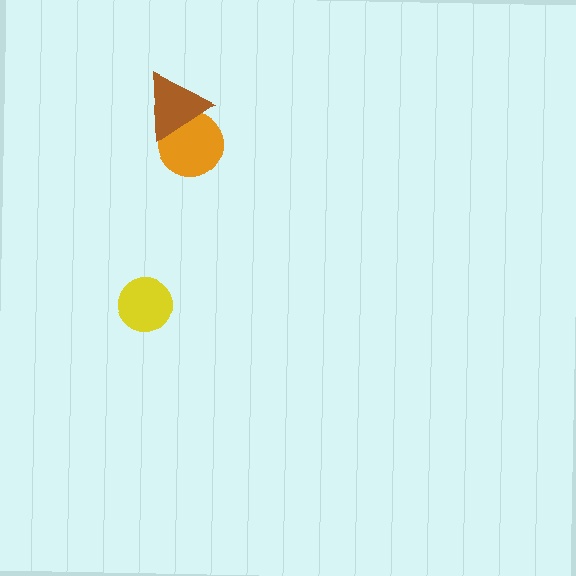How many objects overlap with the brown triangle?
1 object overlaps with the brown triangle.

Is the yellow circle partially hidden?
No, no other shape covers it.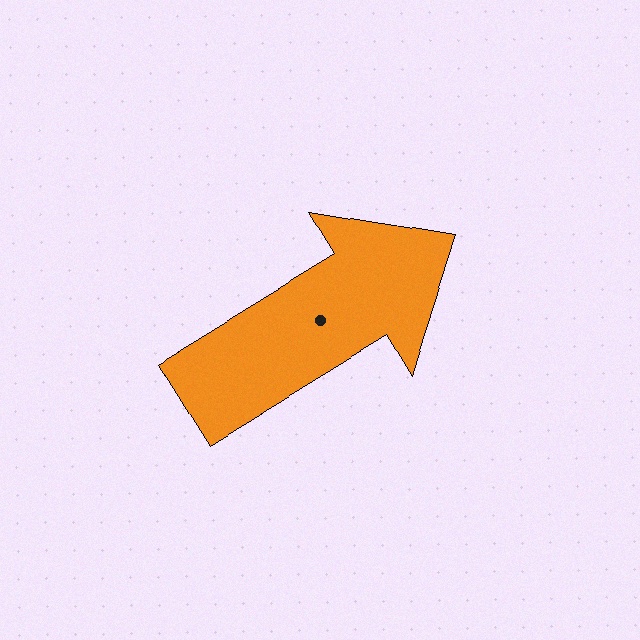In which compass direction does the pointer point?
Northeast.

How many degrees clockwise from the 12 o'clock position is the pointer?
Approximately 59 degrees.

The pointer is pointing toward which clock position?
Roughly 2 o'clock.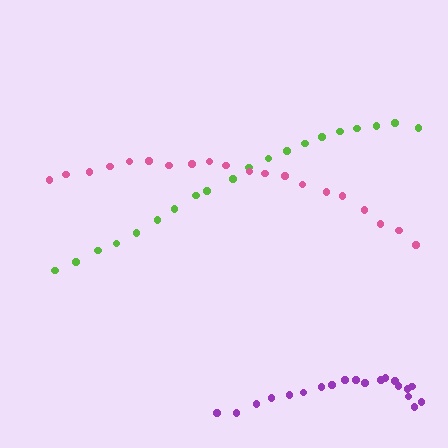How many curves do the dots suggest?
There are 3 distinct paths.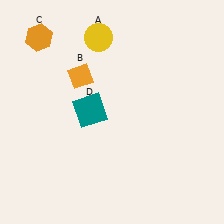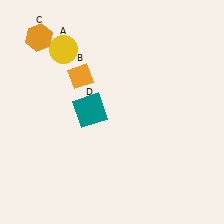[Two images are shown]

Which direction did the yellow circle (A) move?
The yellow circle (A) moved left.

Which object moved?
The yellow circle (A) moved left.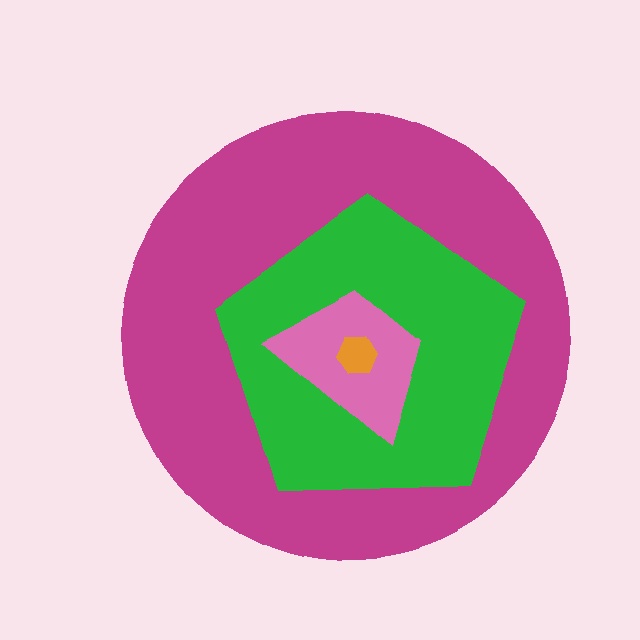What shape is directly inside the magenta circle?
The green pentagon.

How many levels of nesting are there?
4.